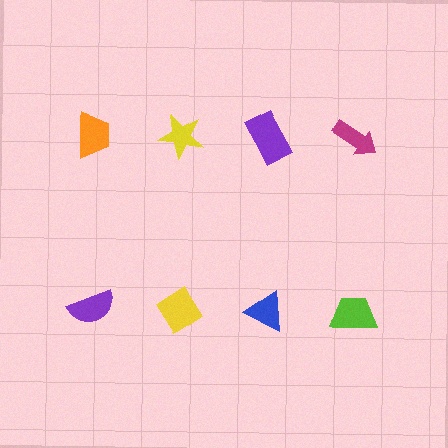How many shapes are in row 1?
4 shapes.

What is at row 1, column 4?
A magenta arrow.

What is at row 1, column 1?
An orange trapezoid.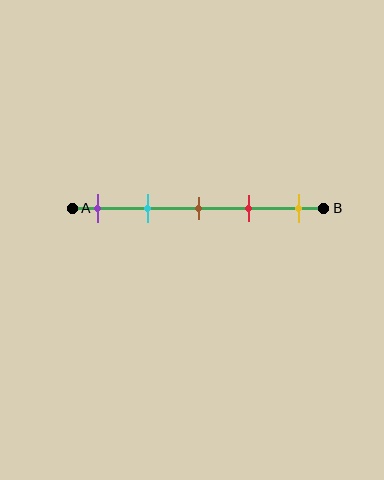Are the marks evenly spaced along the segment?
Yes, the marks are approximately evenly spaced.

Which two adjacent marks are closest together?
The brown and red marks are the closest adjacent pair.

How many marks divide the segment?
There are 5 marks dividing the segment.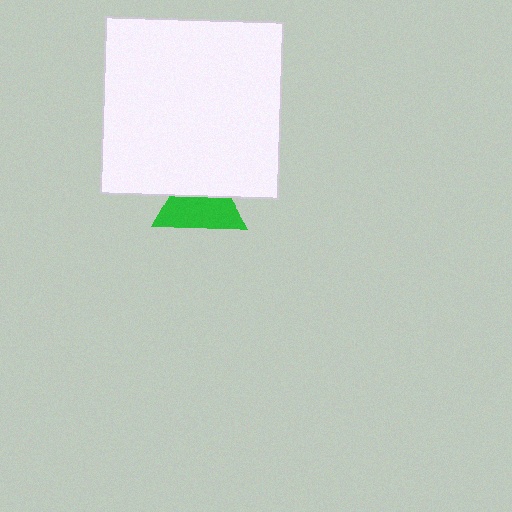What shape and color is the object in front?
The object in front is a white square.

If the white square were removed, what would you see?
You would see the complete green triangle.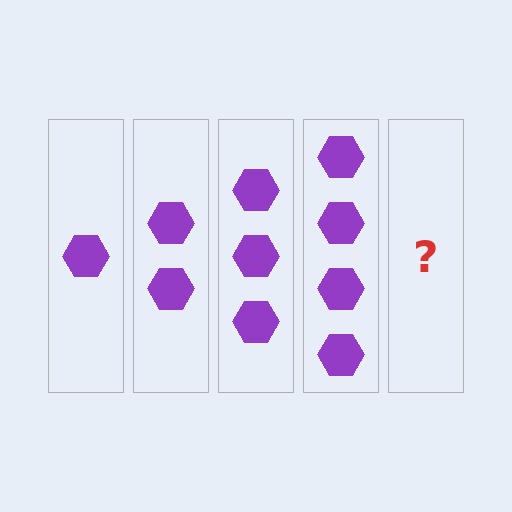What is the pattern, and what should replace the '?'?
The pattern is that each step adds one more hexagon. The '?' should be 5 hexagons.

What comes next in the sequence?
The next element should be 5 hexagons.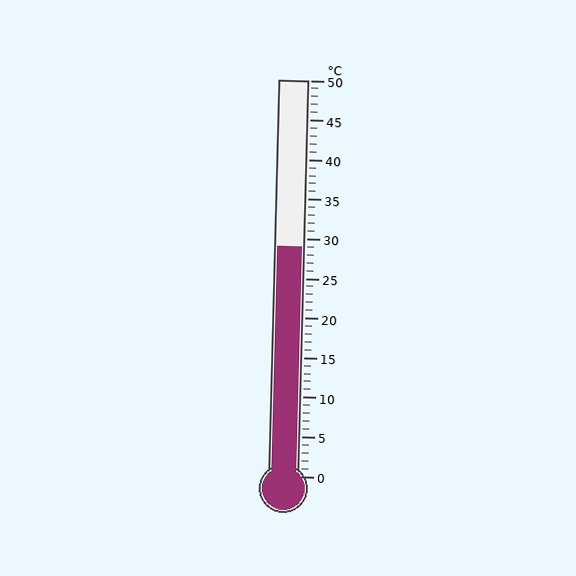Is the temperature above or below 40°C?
The temperature is below 40°C.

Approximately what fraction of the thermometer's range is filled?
The thermometer is filled to approximately 60% of its range.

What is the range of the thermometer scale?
The thermometer scale ranges from 0°C to 50°C.